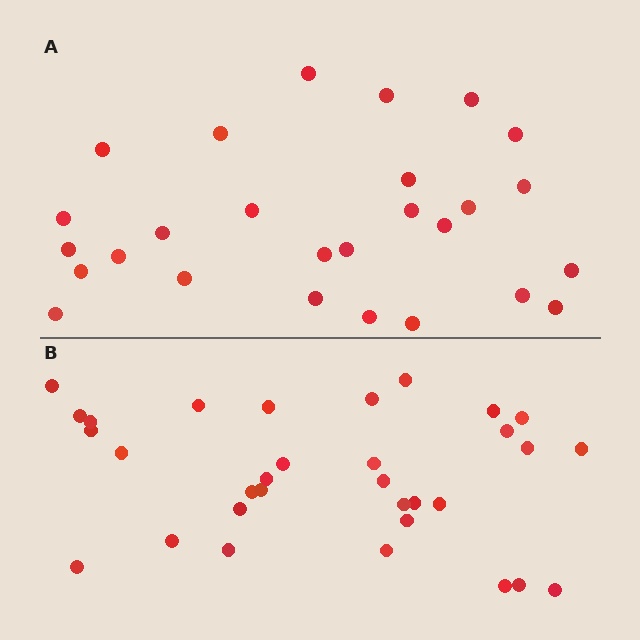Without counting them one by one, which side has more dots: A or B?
Region B (the bottom region) has more dots.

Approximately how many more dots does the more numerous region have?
Region B has about 5 more dots than region A.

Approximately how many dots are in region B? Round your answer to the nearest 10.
About 30 dots. (The exact count is 32, which rounds to 30.)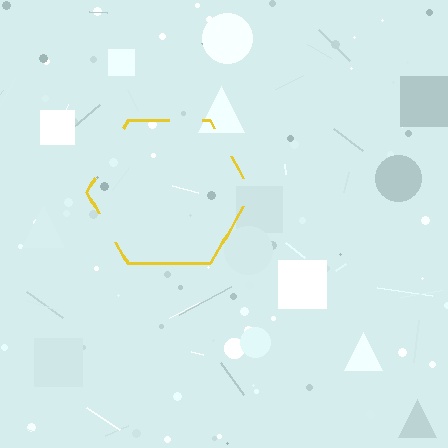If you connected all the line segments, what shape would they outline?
They would outline a hexagon.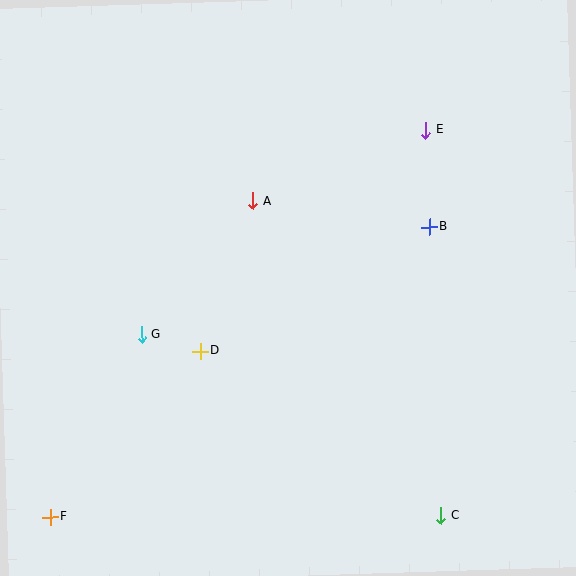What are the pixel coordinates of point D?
Point D is at (200, 351).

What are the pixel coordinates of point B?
Point B is at (429, 227).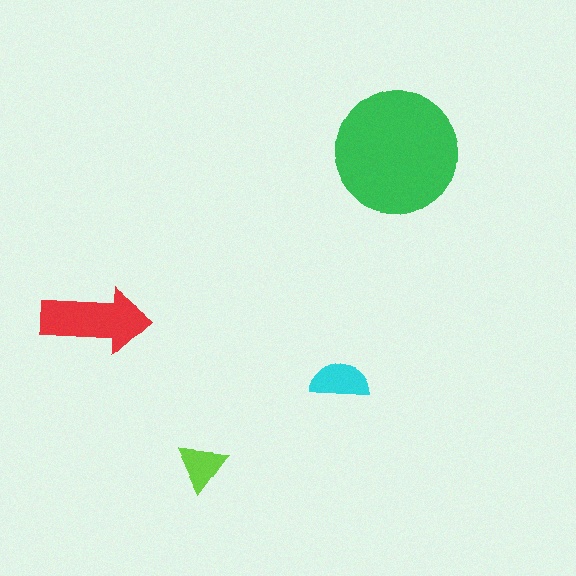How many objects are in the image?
There are 4 objects in the image.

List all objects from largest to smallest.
The green circle, the red arrow, the cyan semicircle, the lime triangle.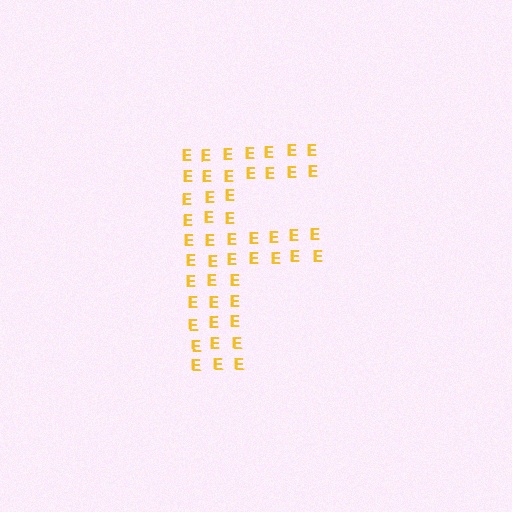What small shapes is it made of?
It is made of small letter E's.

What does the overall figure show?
The overall figure shows the letter F.